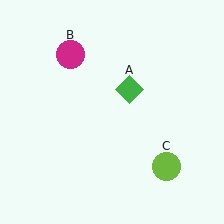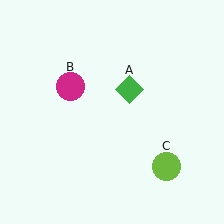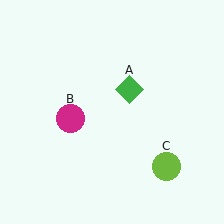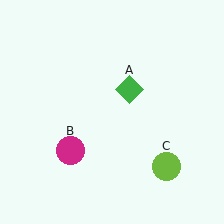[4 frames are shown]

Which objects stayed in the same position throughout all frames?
Green diamond (object A) and lime circle (object C) remained stationary.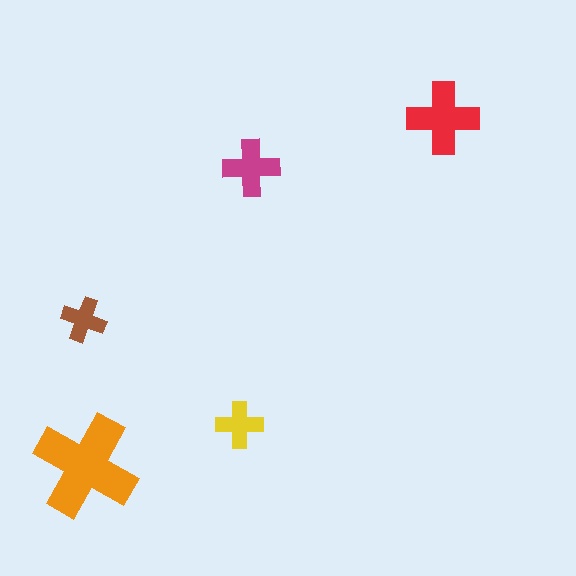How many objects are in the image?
There are 5 objects in the image.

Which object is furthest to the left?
The brown cross is leftmost.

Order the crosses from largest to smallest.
the orange one, the red one, the magenta one, the yellow one, the brown one.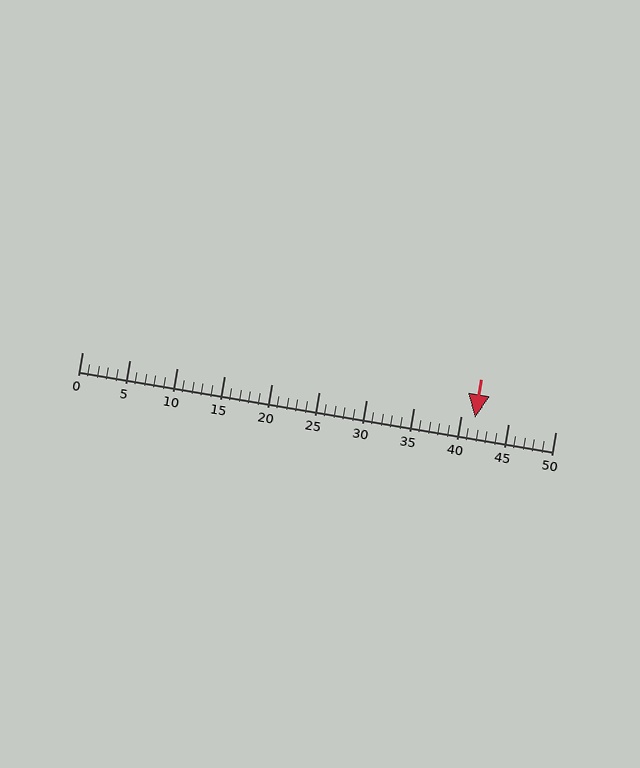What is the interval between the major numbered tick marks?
The major tick marks are spaced 5 units apart.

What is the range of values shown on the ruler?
The ruler shows values from 0 to 50.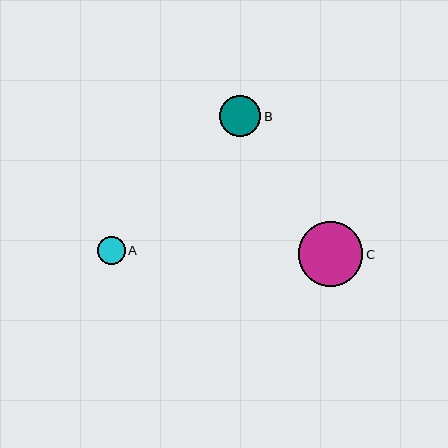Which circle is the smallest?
Circle A is the smallest with a size of approximately 28 pixels.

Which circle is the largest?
Circle C is the largest with a size of approximately 64 pixels.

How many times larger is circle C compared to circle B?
Circle C is approximately 1.6 times the size of circle B.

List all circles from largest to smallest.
From largest to smallest: C, B, A.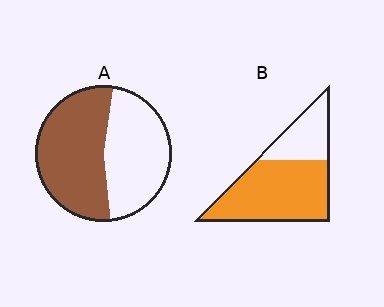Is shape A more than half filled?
Yes.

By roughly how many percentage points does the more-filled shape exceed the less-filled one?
By roughly 15 percentage points (B over A).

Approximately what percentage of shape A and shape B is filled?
A is approximately 55% and B is approximately 70%.